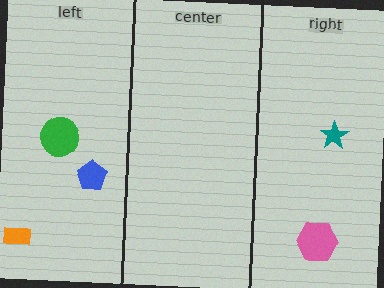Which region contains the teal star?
The right region.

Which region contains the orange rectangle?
The left region.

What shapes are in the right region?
The pink hexagon, the teal star.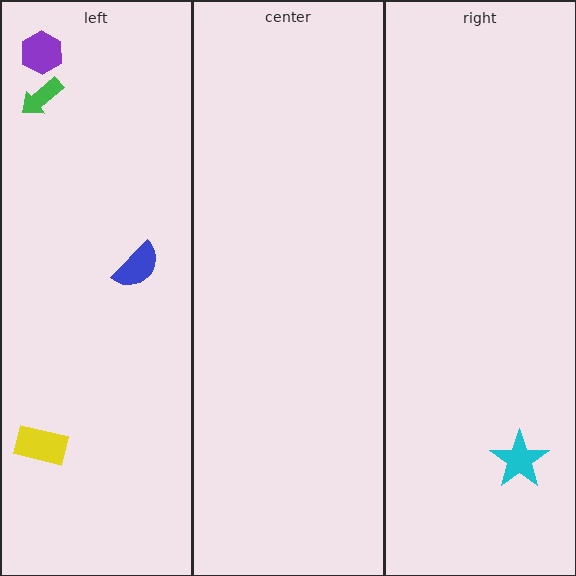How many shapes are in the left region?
4.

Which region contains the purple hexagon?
The left region.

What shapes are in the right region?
The cyan star.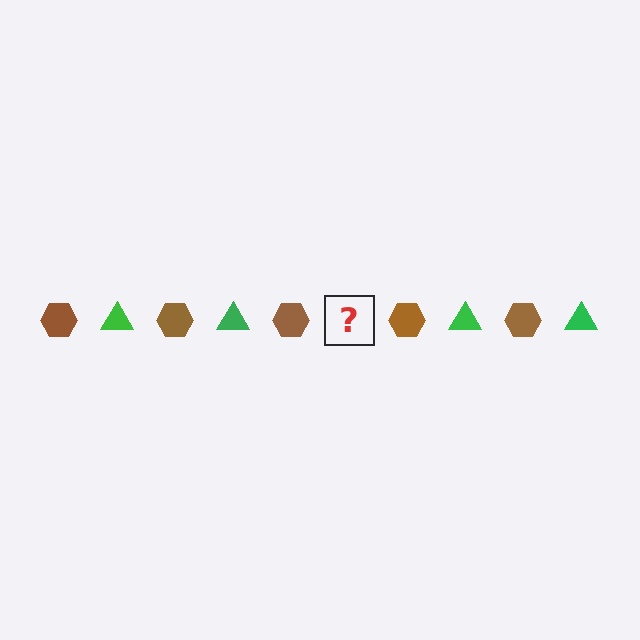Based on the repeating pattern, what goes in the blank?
The blank should be a green triangle.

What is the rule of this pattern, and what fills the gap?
The rule is that the pattern alternates between brown hexagon and green triangle. The gap should be filled with a green triangle.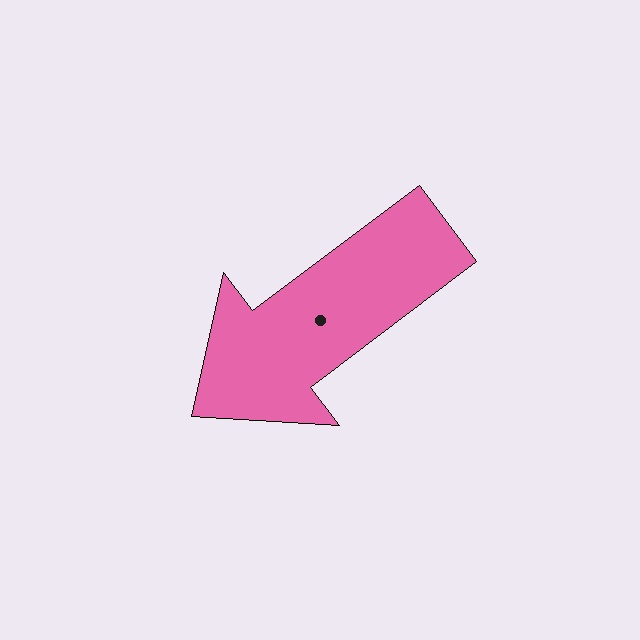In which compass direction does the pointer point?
Southwest.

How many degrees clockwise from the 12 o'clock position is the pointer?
Approximately 233 degrees.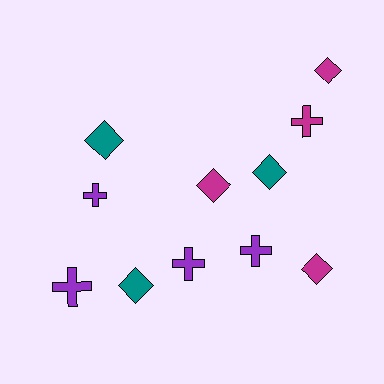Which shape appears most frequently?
Diamond, with 6 objects.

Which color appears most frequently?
Purple, with 4 objects.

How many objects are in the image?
There are 11 objects.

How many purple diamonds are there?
There are no purple diamonds.